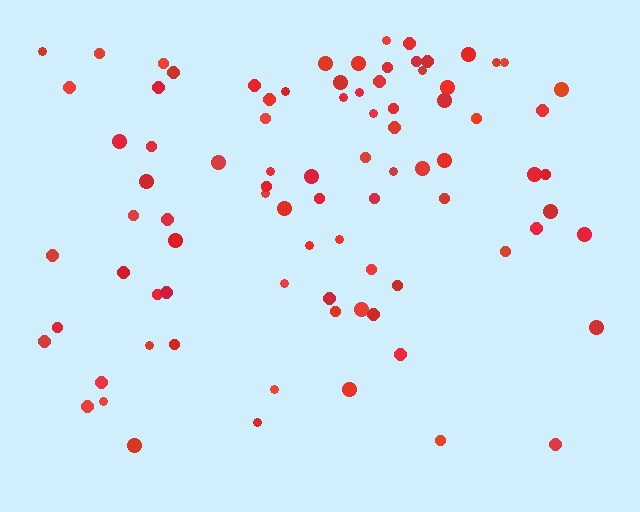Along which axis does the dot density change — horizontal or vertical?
Vertical.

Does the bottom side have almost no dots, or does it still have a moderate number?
Still a moderate number, just noticeably fewer than the top.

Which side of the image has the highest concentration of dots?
The top.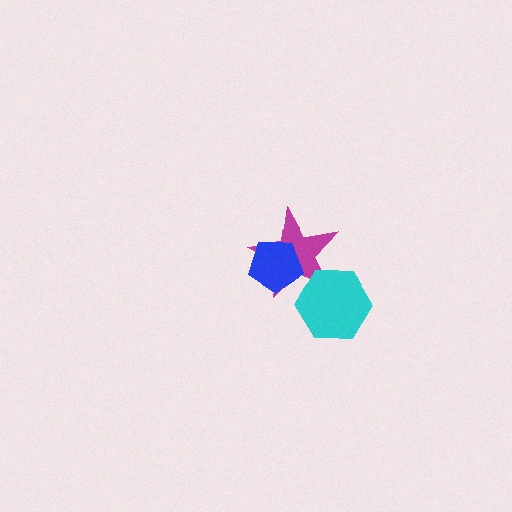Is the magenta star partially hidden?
Yes, it is partially covered by another shape.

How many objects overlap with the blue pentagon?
1 object overlaps with the blue pentagon.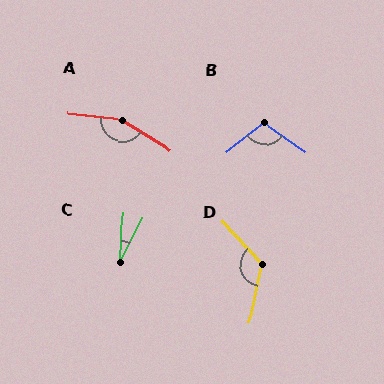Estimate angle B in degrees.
Approximately 106 degrees.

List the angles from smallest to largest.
C (24°), B (106°), D (126°), A (153°).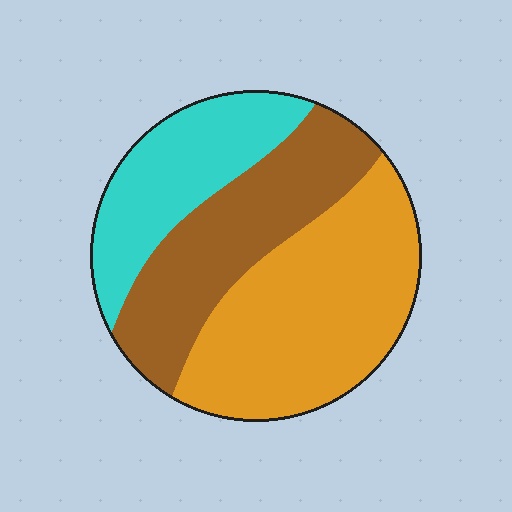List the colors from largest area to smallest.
From largest to smallest: orange, brown, cyan.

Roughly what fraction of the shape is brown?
Brown covers 31% of the shape.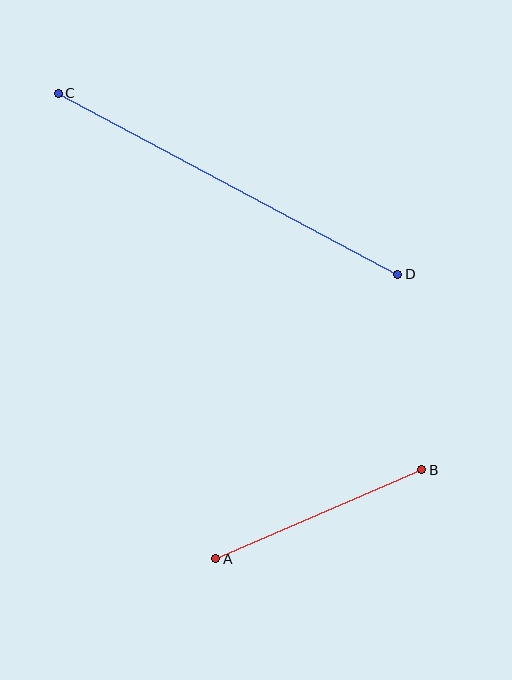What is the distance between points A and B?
The distance is approximately 224 pixels.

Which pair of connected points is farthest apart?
Points C and D are farthest apart.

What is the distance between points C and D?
The distance is approximately 385 pixels.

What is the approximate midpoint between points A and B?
The midpoint is at approximately (319, 514) pixels.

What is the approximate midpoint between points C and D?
The midpoint is at approximately (228, 184) pixels.